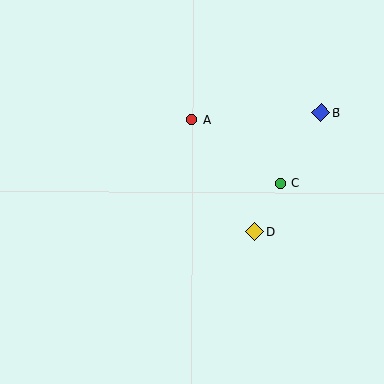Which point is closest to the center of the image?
Point A at (192, 120) is closest to the center.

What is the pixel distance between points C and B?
The distance between C and B is 81 pixels.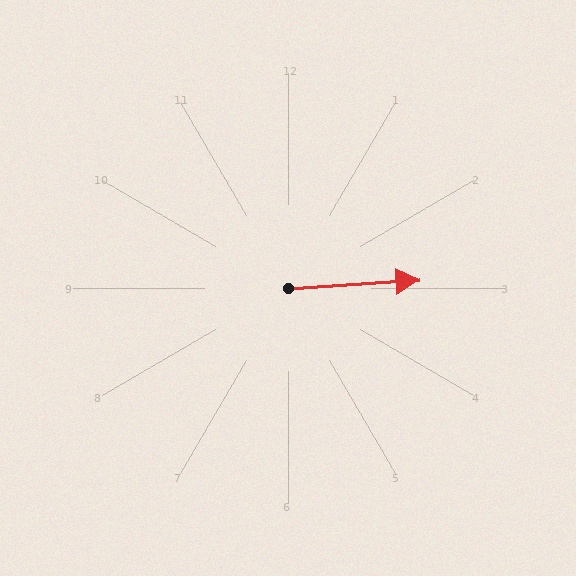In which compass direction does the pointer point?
East.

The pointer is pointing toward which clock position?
Roughly 3 o'clock.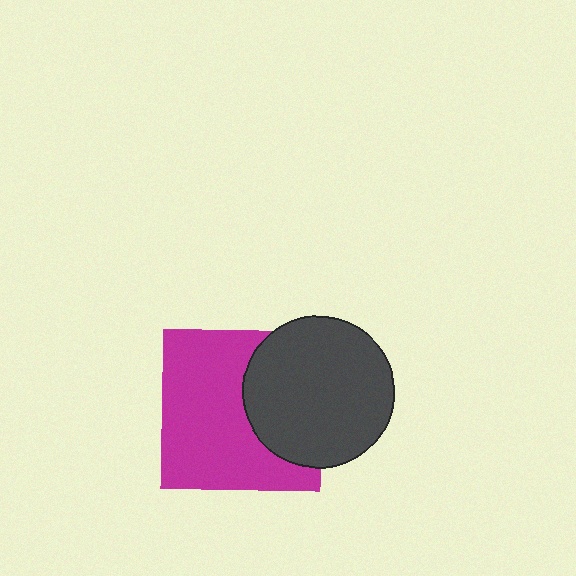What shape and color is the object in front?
The object in front is a dark gray circle.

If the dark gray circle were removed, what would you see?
You would see the complete magenta square.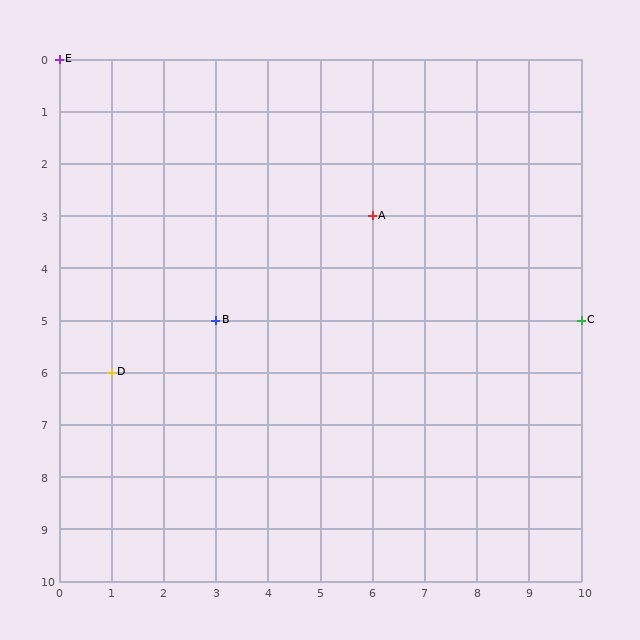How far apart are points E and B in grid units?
Points E and B are 3 columns and 5 rows apart (about 5.8 grid units diagonally).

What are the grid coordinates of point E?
Point E is at grid coordinates (0, 0).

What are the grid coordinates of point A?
Point A is at grid coordinates (6, 3).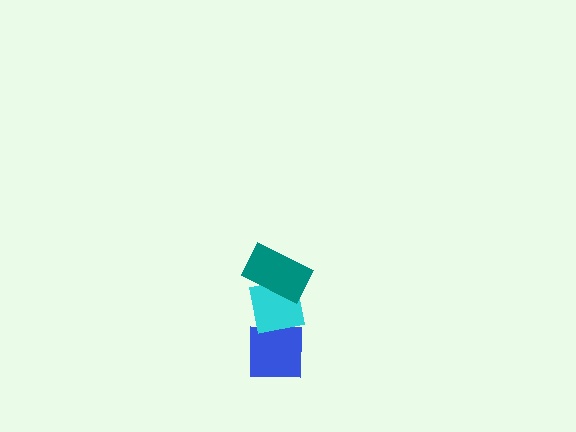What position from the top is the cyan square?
The cyan square is 2nd from the top.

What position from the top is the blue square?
The blue square is 3rd from the top.